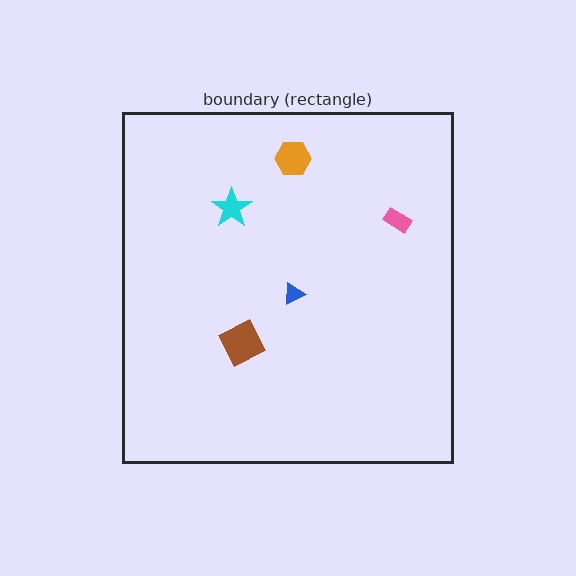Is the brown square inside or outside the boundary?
Inside.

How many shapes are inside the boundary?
5 inside, 0 outside.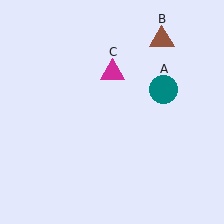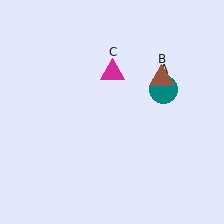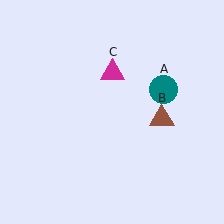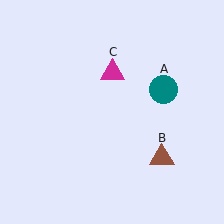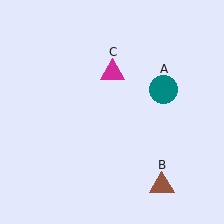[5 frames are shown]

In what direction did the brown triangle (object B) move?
The brown triangle (object B) moved down.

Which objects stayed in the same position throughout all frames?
Teal circle (object A) and magenta triangle (object C) remained stationary.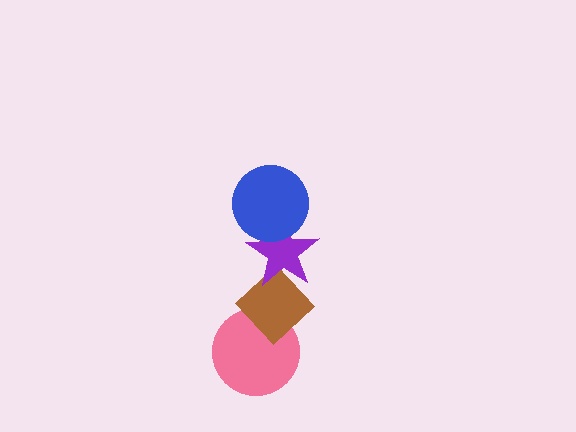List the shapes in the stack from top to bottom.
From top to bottom: the blue circle, the purple star, the brown diamond, the pink circle.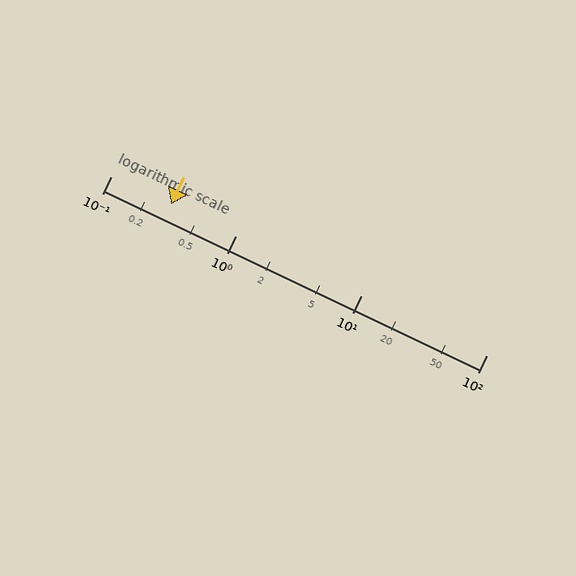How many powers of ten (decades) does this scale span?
The scale spans 3 decades, from 0.1 to 100.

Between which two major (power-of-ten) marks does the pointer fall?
The pointer is between 0.1 and 1.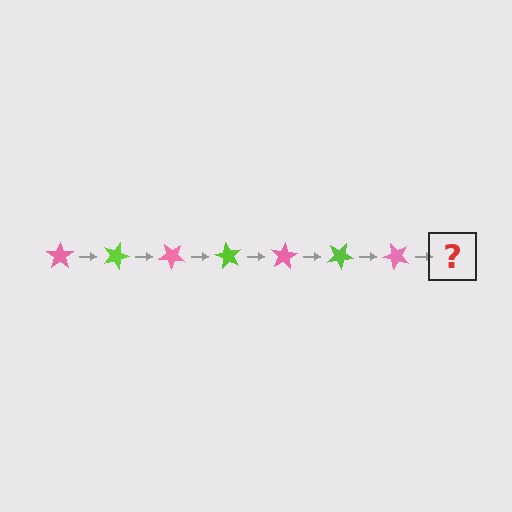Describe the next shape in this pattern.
It should be a lime star, rotated 140 degrees from the start.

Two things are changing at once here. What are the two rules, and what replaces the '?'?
The two rules are that it rotates 20 degrees each step and the color cycles through pink and lime. The '?' should be a lime star, rotated 140 degrees from the start.